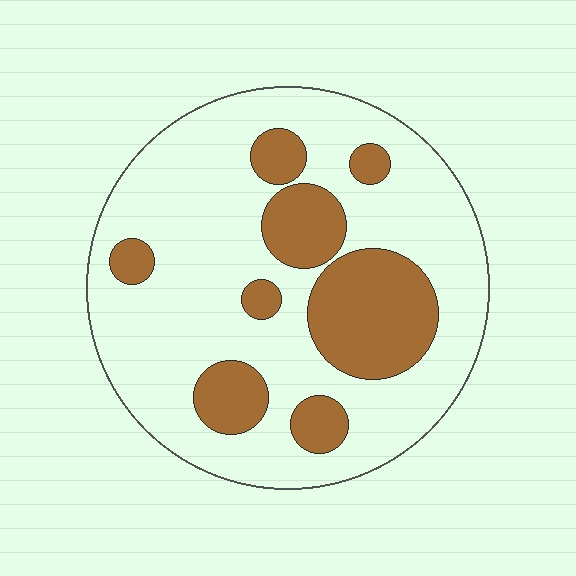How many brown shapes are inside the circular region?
8.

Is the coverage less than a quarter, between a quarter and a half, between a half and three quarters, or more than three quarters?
Between a quarter and a half.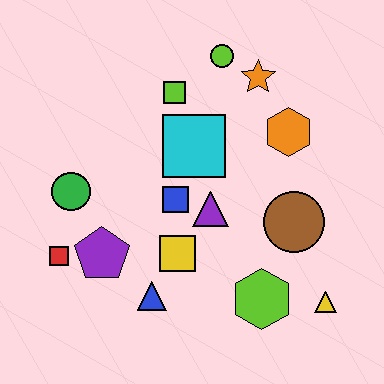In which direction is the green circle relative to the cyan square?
The green circle is to the left of the cyan square.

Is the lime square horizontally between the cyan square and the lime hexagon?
No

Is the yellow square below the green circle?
Yes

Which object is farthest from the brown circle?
The red square is farthest from the brown circle.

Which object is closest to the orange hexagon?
The orange star is closest to the orange hexagon.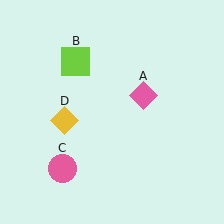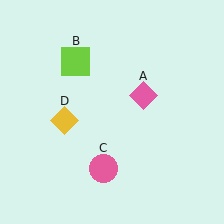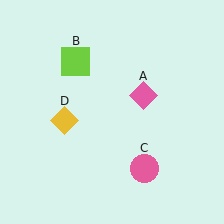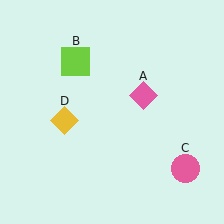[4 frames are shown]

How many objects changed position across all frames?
1 object changed position: pink circle (object C).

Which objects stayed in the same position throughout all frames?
Pink diamond (object A) and lime square (object B) and yellow diamond (object D) remained stationary.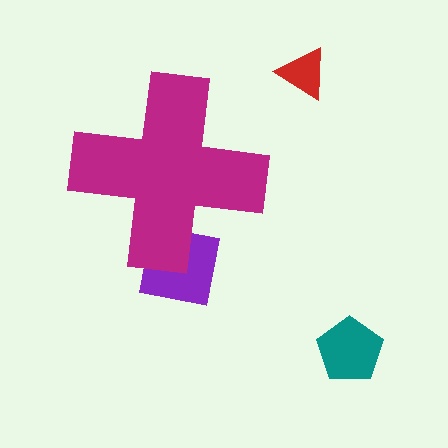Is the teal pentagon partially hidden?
No, the teal pentagon is fully visible.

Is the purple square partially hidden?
Yes, the purple square is partially hidden behind the magenta cross.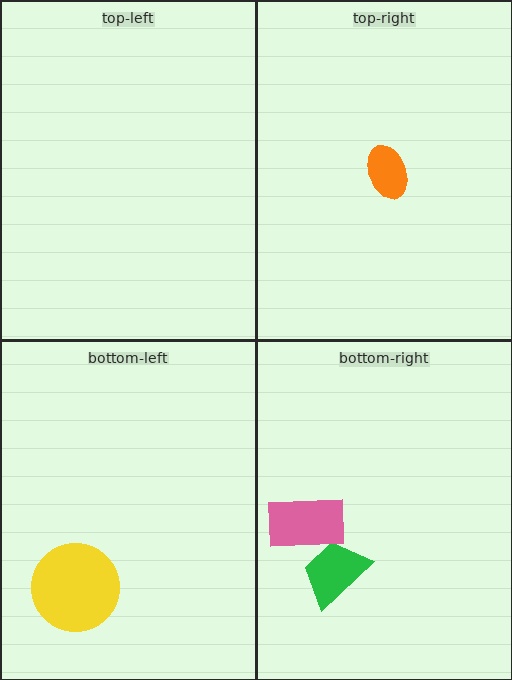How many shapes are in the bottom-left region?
1.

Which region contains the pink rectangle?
The bottom-right region.